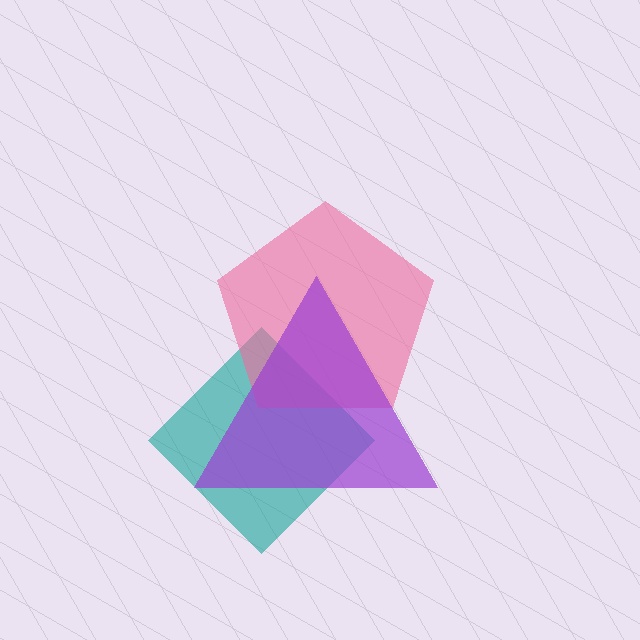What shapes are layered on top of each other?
The layered shapes are: a teal diamond, a pink pentagon, a purple triangle.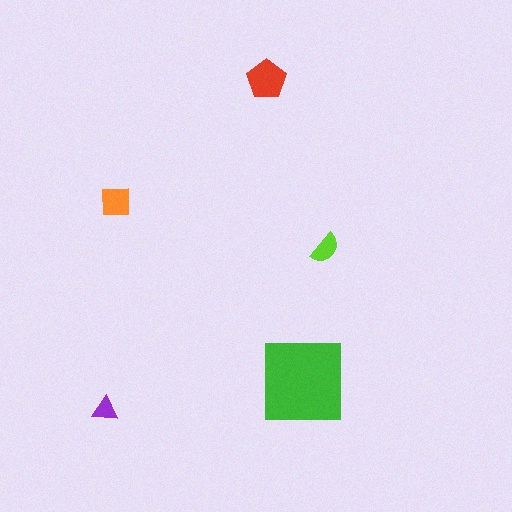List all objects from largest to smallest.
The green square, the red pentagon, the orange square, the lime semicircle, the purple triangle.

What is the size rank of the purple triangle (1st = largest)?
5th.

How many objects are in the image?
There are 5 objects in the image.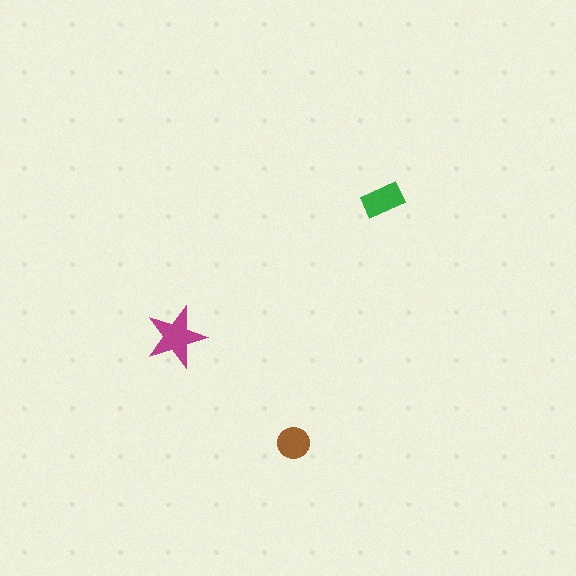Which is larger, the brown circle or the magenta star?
The magenta star.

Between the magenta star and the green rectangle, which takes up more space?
The magenta star.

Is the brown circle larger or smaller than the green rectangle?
Smaller.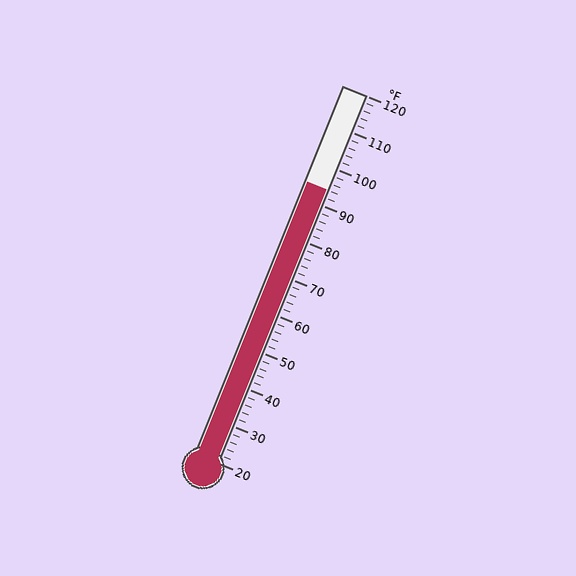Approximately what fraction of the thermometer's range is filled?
The thermometer is filled to approximately 75% of its range.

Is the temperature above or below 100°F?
The temperature is below 100°F.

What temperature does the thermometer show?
The thermometer shows approximately 94°F.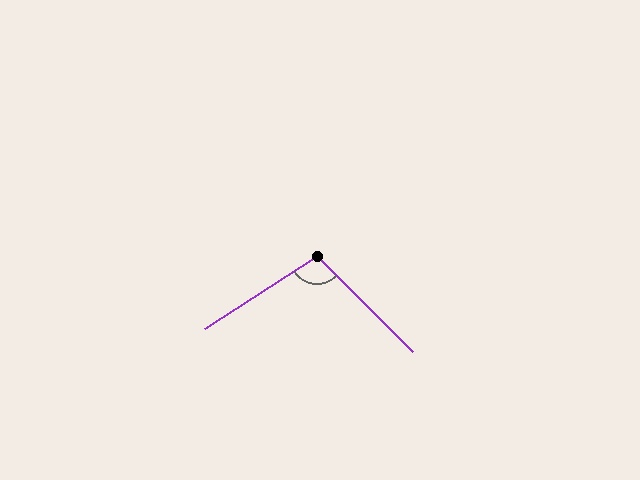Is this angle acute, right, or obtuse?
It is obtuse.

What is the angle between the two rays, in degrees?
Approximately 103 degrees.